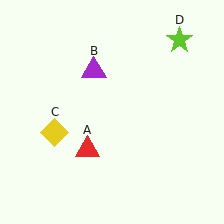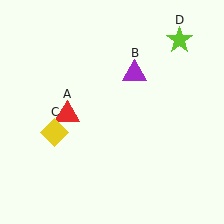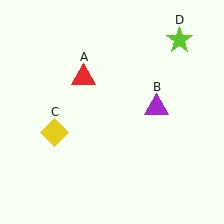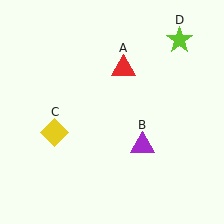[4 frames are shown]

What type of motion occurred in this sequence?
The red triangle (object A), purple triangle (object B) rotated clockwise around the center of the scene.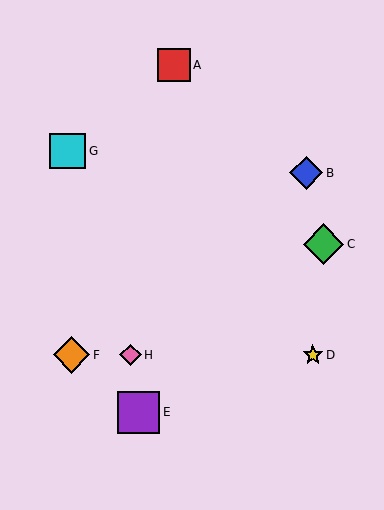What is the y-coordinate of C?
Object C is at y≈244.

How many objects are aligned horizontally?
3 objects (D, F, H) are aligned horizontally.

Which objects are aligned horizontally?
Objects D, F, H are aligned horizontally.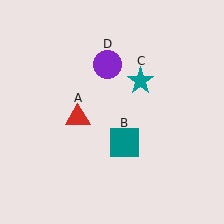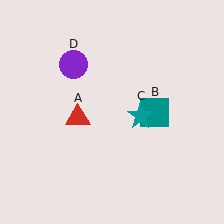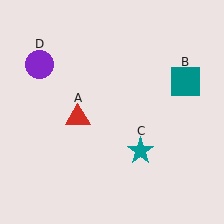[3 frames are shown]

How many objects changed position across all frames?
3 objects changed position: teal square (object B), teal star (object C), purple circle (object D).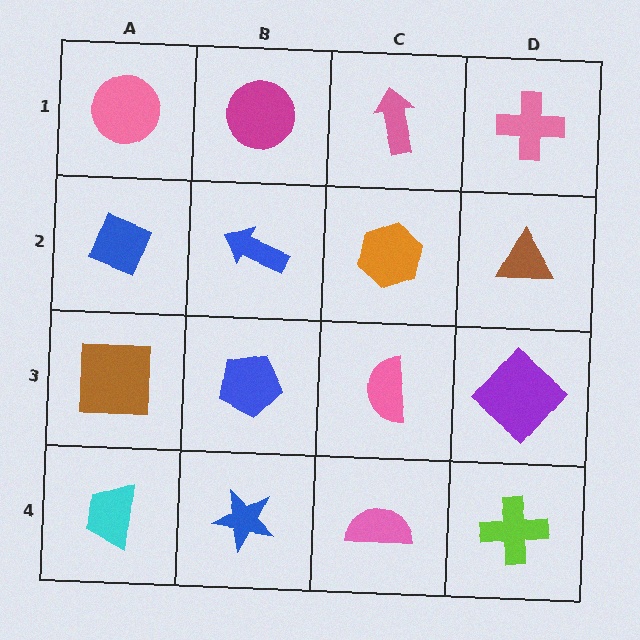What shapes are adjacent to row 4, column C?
A pink semicircle (row 3, column C), a blue star (row 4, column B), a lime cross (row 4, column D).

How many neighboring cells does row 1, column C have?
3.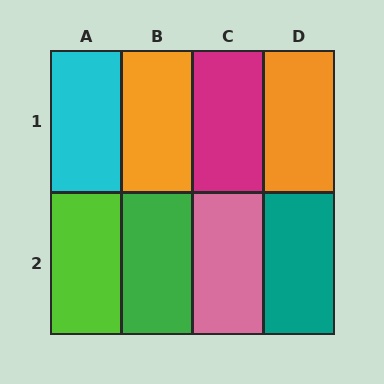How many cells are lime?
1 cell is lime.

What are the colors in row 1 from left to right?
Cyan, orange, magenta, orange.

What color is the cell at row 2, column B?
Green.